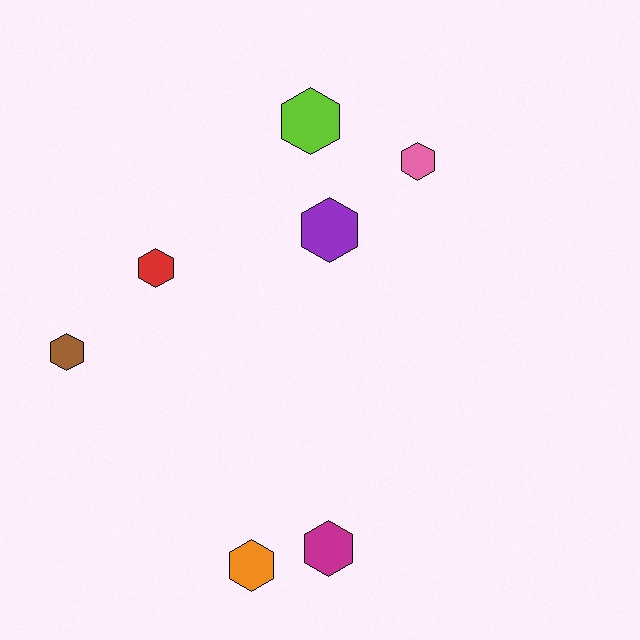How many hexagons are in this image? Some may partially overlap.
There are 7 hexagons.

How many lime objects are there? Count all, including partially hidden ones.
There is 1 lime object.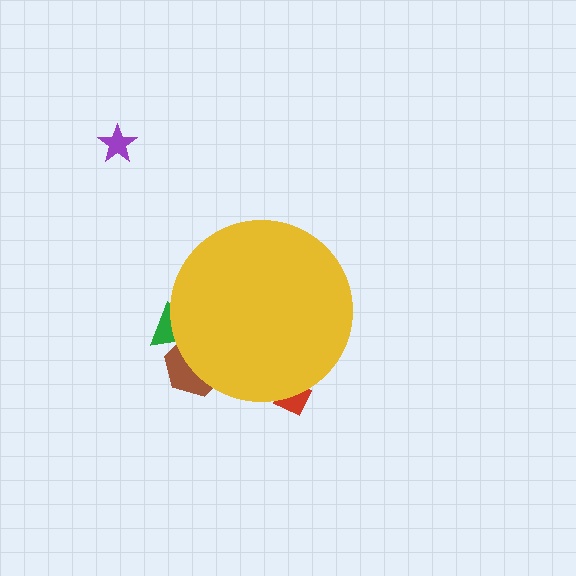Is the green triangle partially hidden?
Yes, the green triangle is partially hidden behind the yellow circle.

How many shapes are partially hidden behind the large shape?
3 shapes are partially hidden.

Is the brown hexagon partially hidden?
Yes, the brown hexagon is partially hidden behind the yellow circle.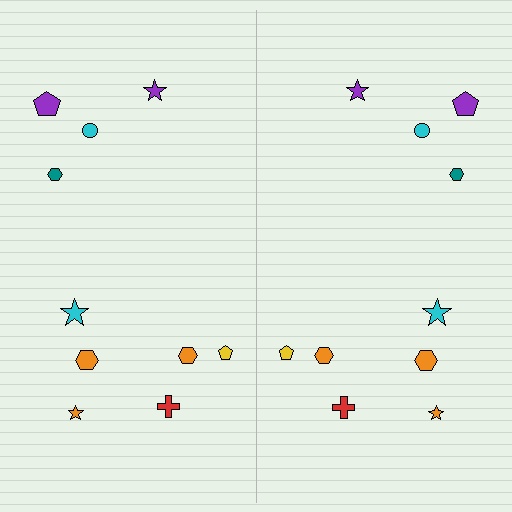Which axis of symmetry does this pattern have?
The pattern has a vertical axis of symmetry running through the center of the image.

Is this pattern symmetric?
Yes, this pattern has bilateral (reflection) symmetry.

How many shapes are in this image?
There are 20 shapes in this image.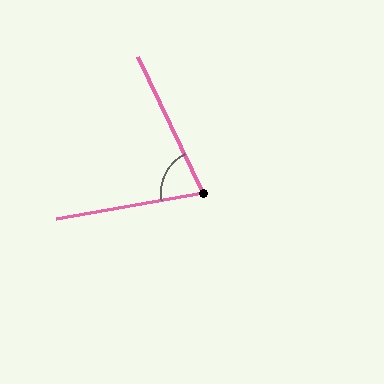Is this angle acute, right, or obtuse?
It is acute.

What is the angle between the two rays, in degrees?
Approximately 75 degrees.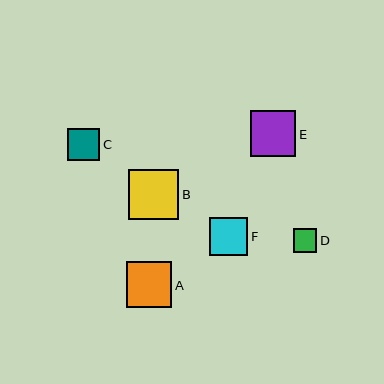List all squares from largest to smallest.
From largest to smallest: B, E, A, F, C, D.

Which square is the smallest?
Square D is the smallest with a size of approximately 24 pixels.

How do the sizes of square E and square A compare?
Square E and square A are approximately the same size.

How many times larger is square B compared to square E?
Square B is approximately 1.1 times the size of square E.